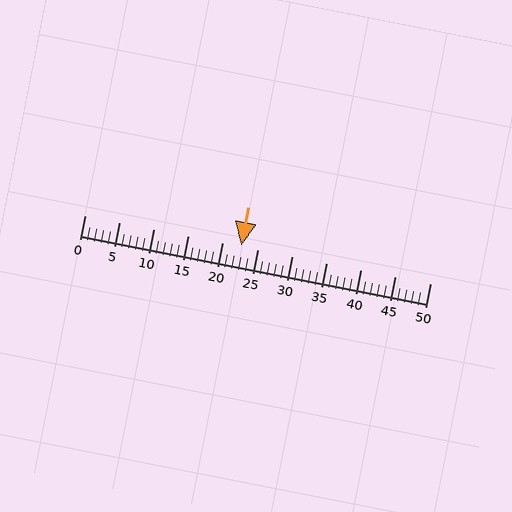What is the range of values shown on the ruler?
The ruler shows values from 0 to 50.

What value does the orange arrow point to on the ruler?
The orange arrow points to approximately 23.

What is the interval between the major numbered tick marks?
The major tick marks are spaced 5 units apart.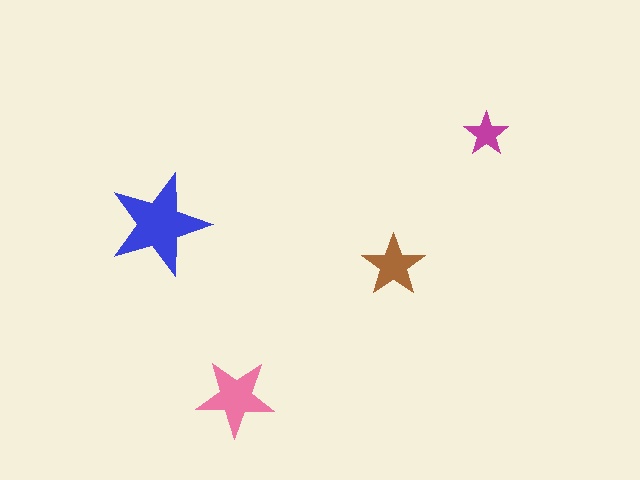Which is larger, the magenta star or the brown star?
The brown one.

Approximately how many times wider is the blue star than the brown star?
About 1.5 times wider.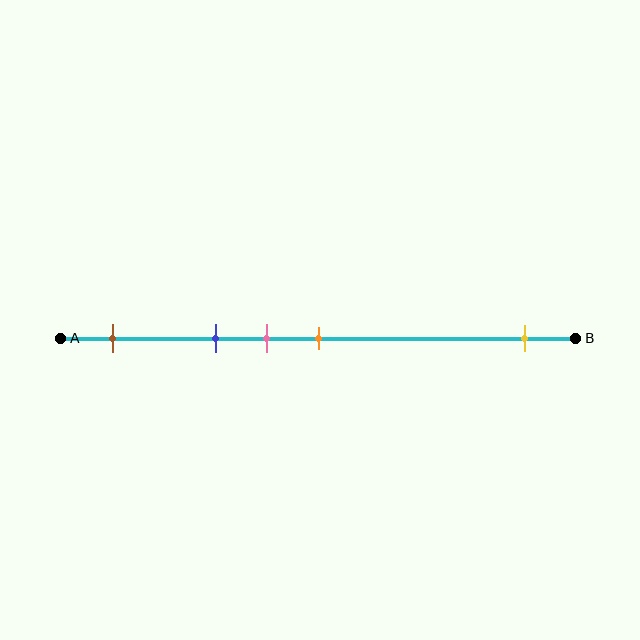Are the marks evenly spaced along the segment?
No, the marks are not evenly spaced.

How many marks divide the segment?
There are 5 marks dividing the segment.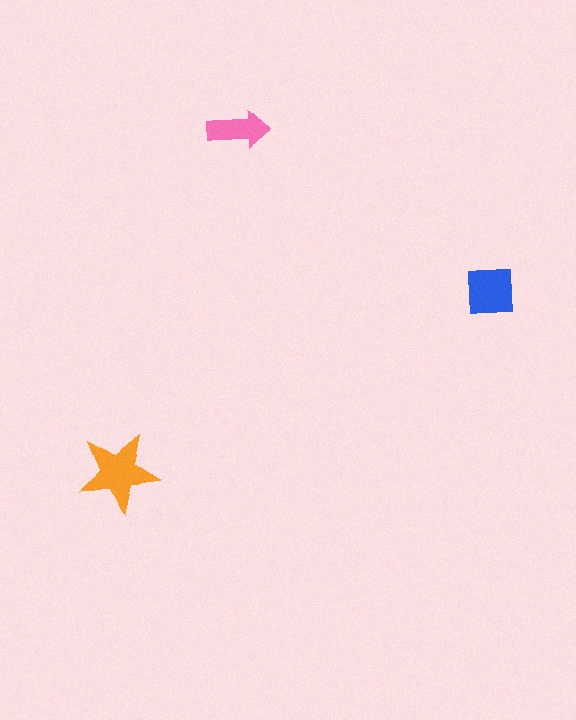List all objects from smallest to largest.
The pink arrow, the blue square, the orange star.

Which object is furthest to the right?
The blue square is rightmost.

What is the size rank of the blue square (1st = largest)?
2nd.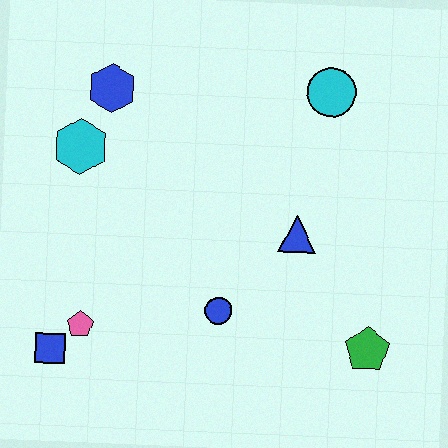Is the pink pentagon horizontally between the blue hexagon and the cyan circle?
No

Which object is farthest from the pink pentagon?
The cyan circle is farthest from the pink pentagon.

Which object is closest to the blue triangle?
The blue circle is closest to the blue triangle.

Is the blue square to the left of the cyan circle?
Yes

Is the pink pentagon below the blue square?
No